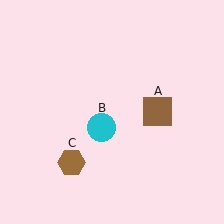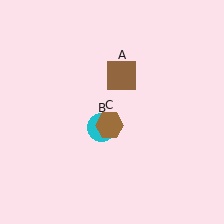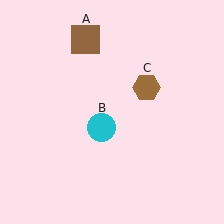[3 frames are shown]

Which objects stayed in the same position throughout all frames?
Cyan circle (object B) remained stationary.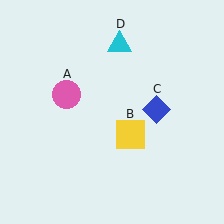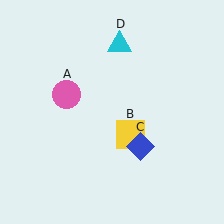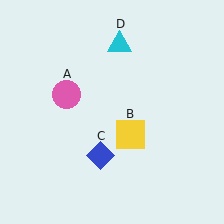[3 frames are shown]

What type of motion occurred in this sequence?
The blue diamond (object C) rotated clockwise around the center of the scene.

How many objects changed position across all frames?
1 object changed position: blue diamond (object C).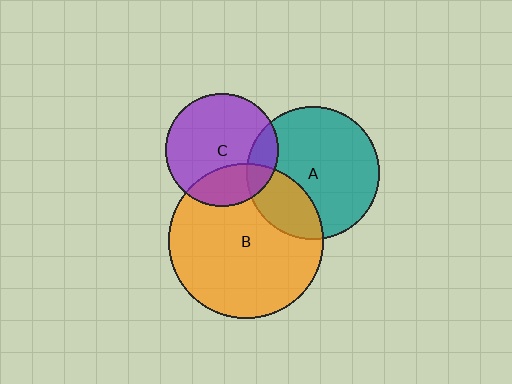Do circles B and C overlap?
Yes.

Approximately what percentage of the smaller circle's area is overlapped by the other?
Approximately 25%.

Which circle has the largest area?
Circle B (orange).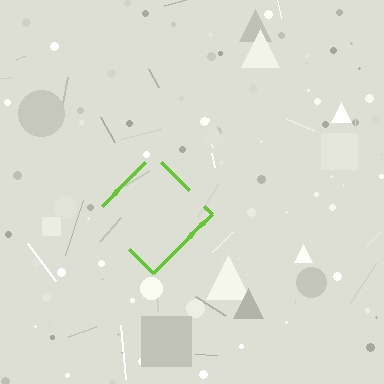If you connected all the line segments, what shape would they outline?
They would outline a diamond.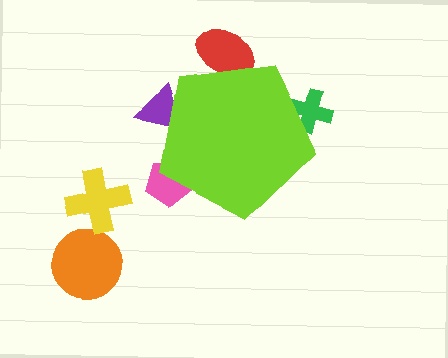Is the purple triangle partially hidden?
Yes, the purple triangle is partially hidden behind the lime pentagon.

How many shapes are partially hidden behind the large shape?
4 shapes are partially hidden.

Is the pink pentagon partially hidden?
Yes, the pink pentagon is partially hidden behind the lime pentagon.